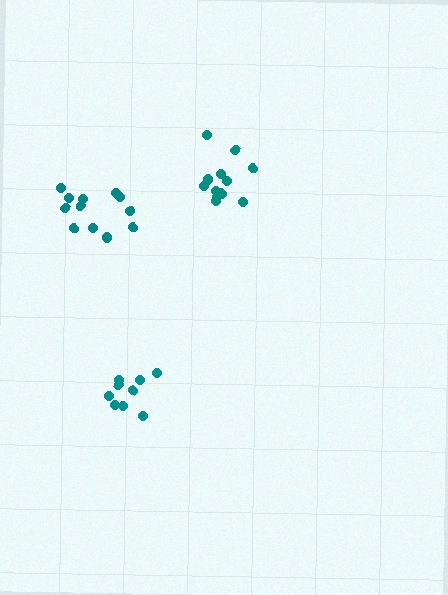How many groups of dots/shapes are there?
There are 3 groups.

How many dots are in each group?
Group 1: 13 dots, Group 2: 9 dots, Group 3: 12 dots (34 total).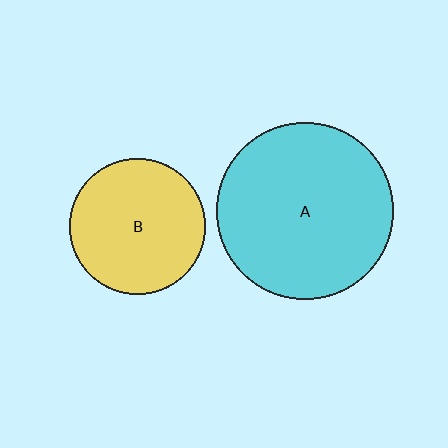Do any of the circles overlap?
No, none of the circles overlap.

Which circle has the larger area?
Circle A (cyan).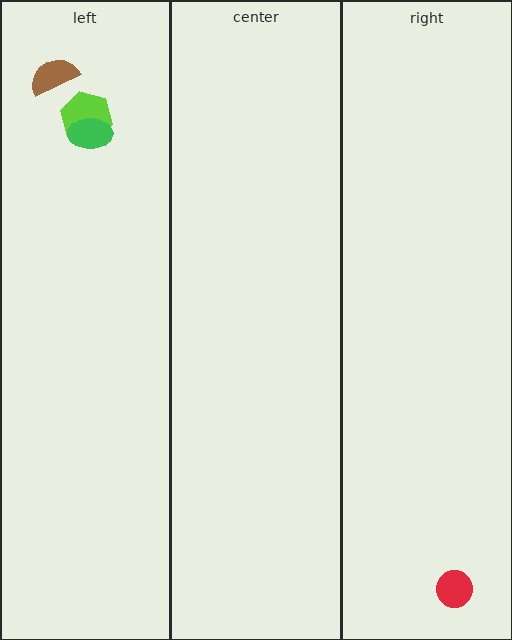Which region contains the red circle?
The right region.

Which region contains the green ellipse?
The left region.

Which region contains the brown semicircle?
The left region.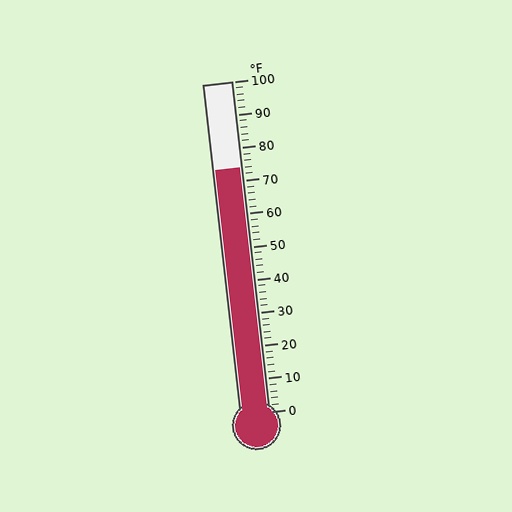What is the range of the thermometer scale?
The thermometer scale ranges from 0°F to 100°F.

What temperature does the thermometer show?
The thermometer shows approximately 74°F.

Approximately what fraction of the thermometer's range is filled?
The thermometer is filled to approximately 75% of its range.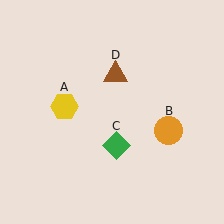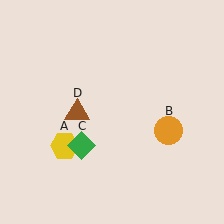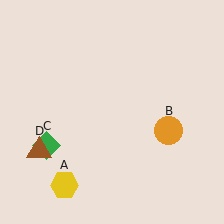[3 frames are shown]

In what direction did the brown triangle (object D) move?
The brown triangle (object D) moved down and to the left.